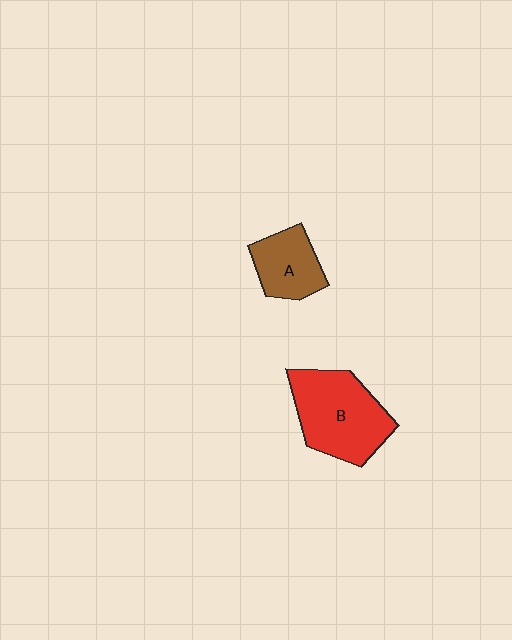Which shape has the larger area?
Shape B (red).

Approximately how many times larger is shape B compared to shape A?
Approximately 1.7 times.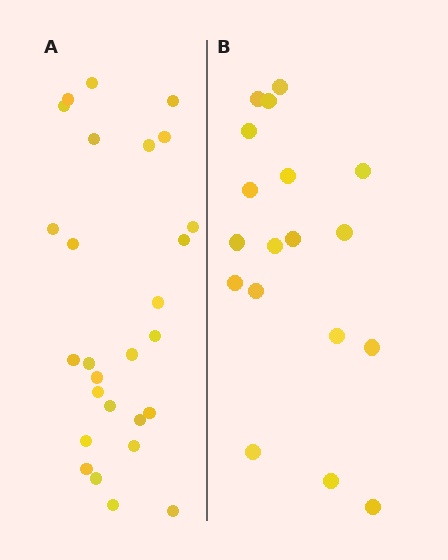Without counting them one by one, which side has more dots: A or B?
Region A (the left region) has more dots.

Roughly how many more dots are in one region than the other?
Region A has roughly 8 or so more dots than region B.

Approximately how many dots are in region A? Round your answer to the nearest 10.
About 30 dots. (The exact count is 27, which rounds to 30.)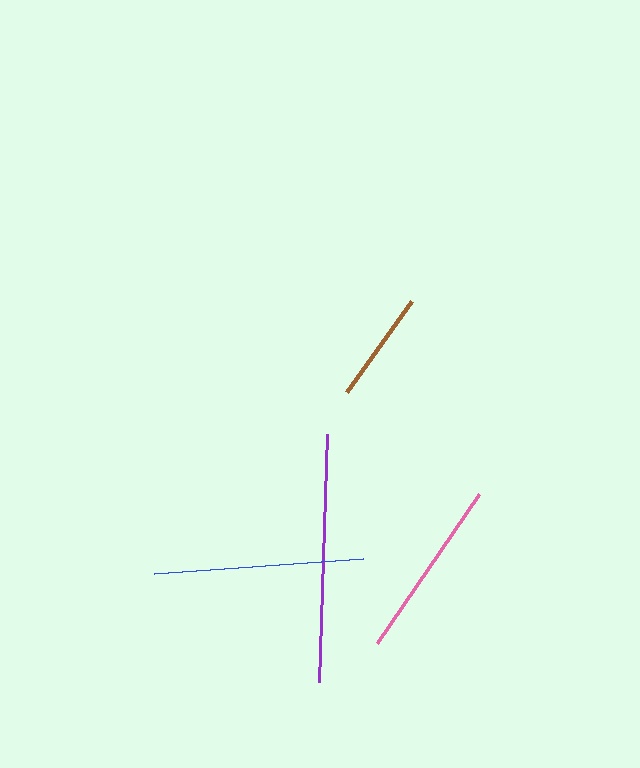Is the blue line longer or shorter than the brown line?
The blue line is longer than the brown line.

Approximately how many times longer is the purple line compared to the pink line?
The purple line is approximately 1.4 times the length of the pink line.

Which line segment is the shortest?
The brown line is the shortest at approximately 112 pixels.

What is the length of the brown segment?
The brown segment is approximately 112 pixels long.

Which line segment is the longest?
The purple line is the longest at approximately 248 pixels.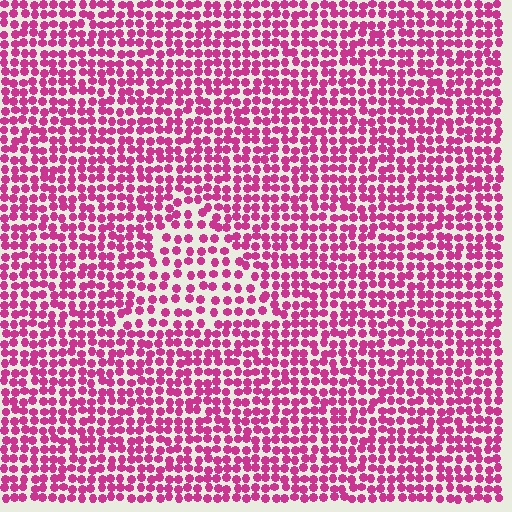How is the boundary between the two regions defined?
The boundary is defined by a change in element density (approximately 1.6x ratio). All elements are the same color, size, and shape.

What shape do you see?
I see a triangle.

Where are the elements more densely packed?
The elements are more densely packed outside the triangle boundary.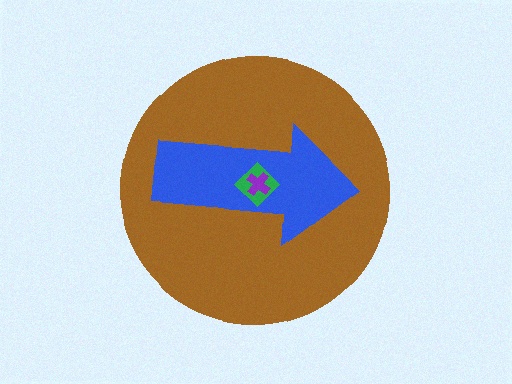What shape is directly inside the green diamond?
The purple cross.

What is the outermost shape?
The brown circle.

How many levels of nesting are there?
4.